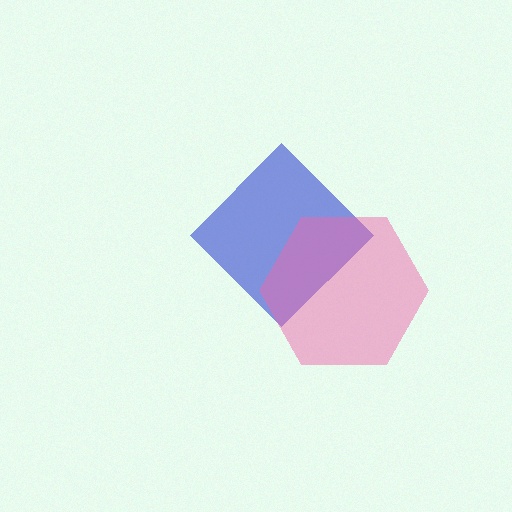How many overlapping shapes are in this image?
There are 2 overlapping shapes in the image.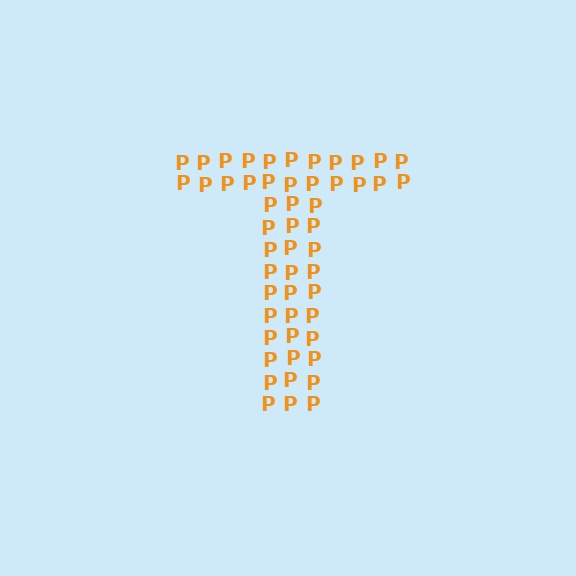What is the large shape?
The large shape is the letter T.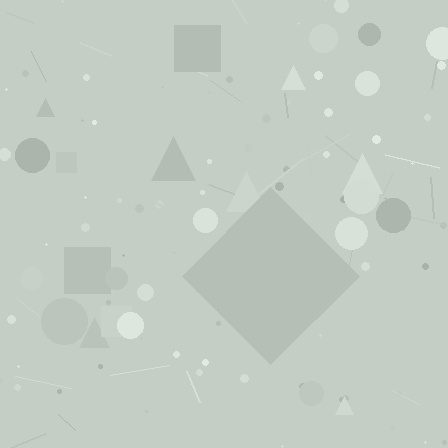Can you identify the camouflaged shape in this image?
The camouflaged shape is a diamond.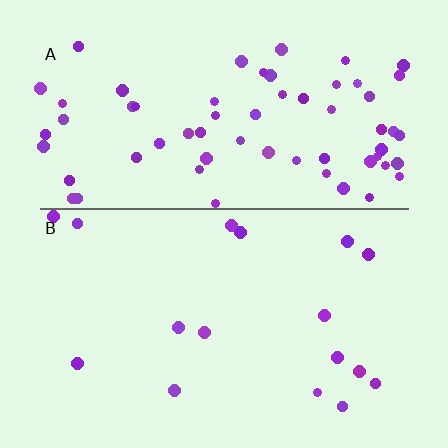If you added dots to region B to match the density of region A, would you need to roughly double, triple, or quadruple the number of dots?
Approximately quadruple.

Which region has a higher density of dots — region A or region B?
A (the top).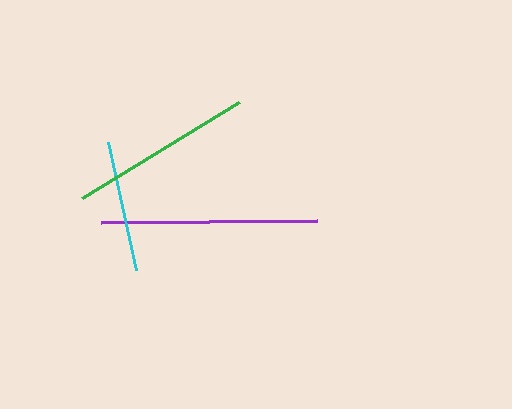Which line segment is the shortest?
The cyan line is the shortest at approximately 131 pixels.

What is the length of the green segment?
The green segment is approximately 183 pixels long.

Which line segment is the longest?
The purple line is the longest at approximately 216 pixels.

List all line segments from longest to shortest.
From longest to shortest: purple, green, cyan.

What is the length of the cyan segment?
The cyan segment is approximately 131 pixels long.